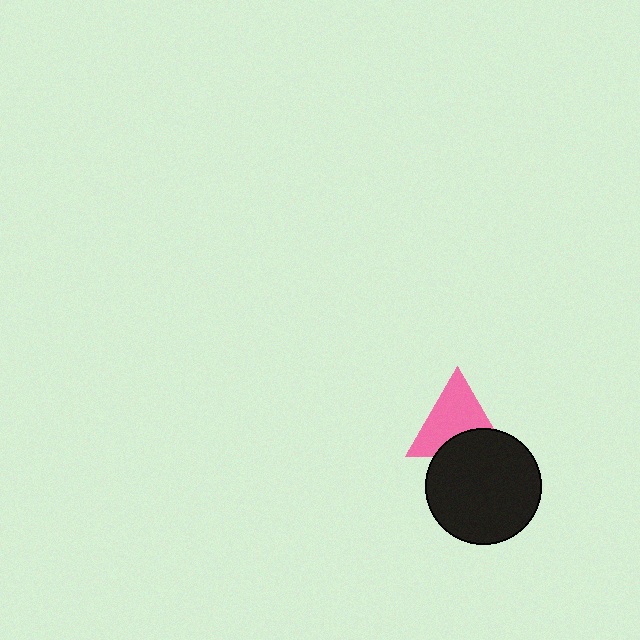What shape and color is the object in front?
The object in front is a black circle.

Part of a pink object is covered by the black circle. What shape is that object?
It is a triangle.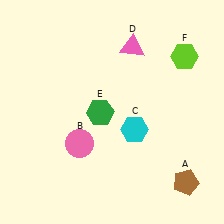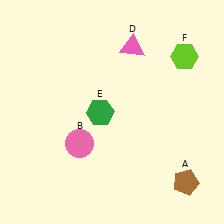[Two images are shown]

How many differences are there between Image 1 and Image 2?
There is 1 difference between the two images.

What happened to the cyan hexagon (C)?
The cyan hexagon (C) was removed in Image 2. It was in the bottom-right area of Image 1.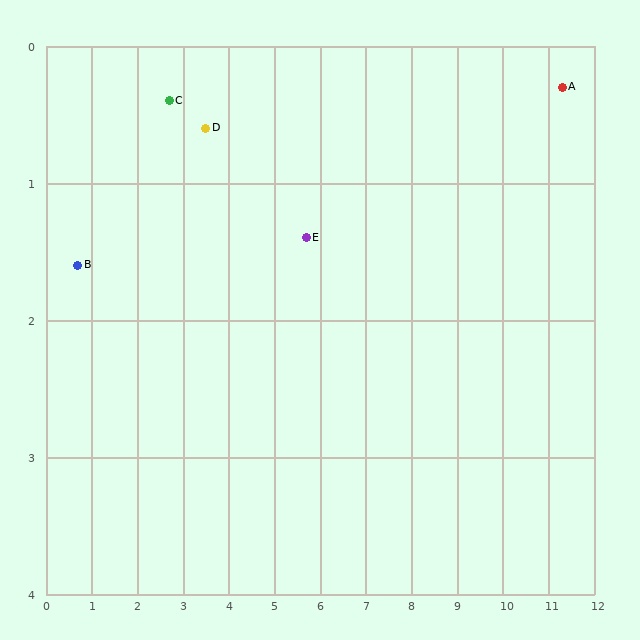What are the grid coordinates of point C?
Point C is at approximately (2.7, 0.4).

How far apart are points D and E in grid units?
Points D and E are about 2.3 grid units apart.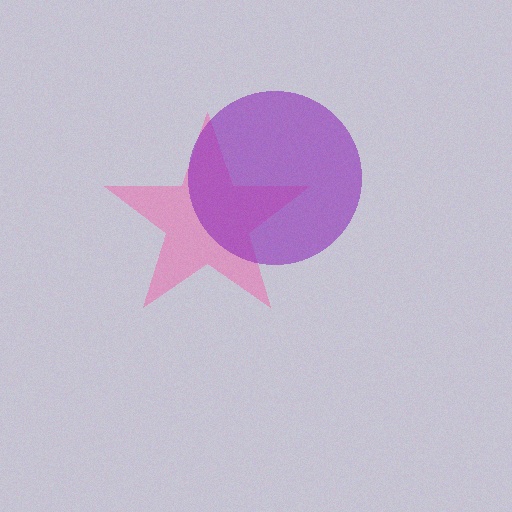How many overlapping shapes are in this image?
There are 2 overlapping shapes in the image.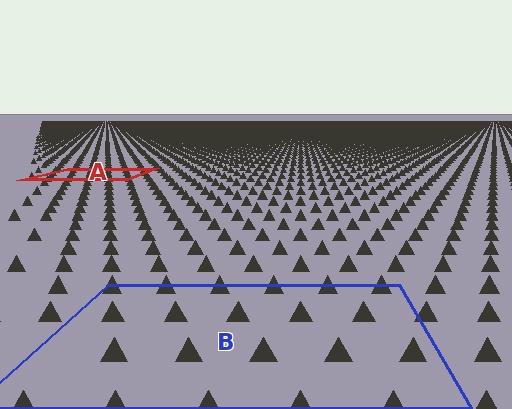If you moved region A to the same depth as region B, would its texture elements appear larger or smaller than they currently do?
They would appear larger. At a closer depth, the same texture elements are projected at a bigger on-screen size.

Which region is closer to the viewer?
Region B is closer. The texture elements there are larger and more spread out.